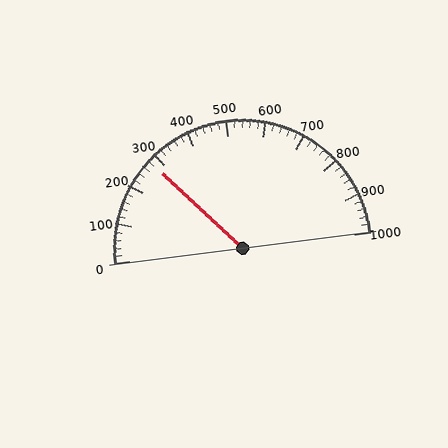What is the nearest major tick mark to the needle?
The nearest major tick mark is 300.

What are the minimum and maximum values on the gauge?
The gauge ranges from 0 to 1000.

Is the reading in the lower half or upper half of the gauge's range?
The reading is in the lower half of the range (0 to 1000).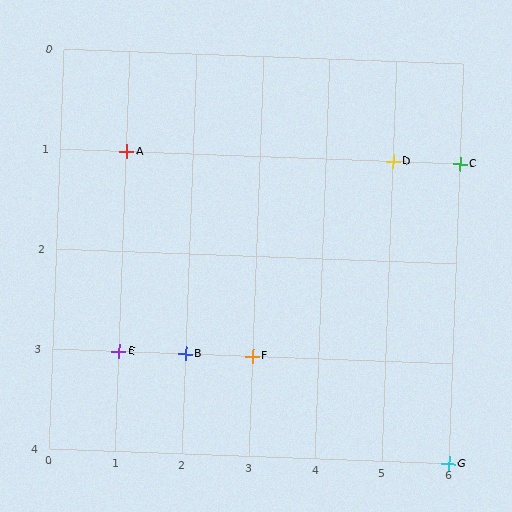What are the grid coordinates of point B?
Point B is at grid coordinates (2, 3).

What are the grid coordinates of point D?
Point D is at grid coordinates (5, 1).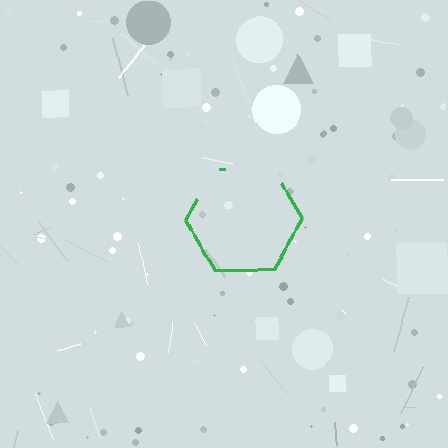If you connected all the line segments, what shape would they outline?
They would outline a hexagon.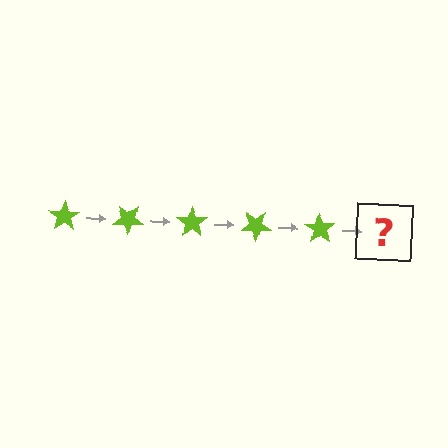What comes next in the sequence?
The next element should be a lime star rotated 175 degrees.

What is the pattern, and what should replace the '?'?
The pattern is that the star rotates 35 degrees each step. The '?' should be a lime star rotated 175 degrees.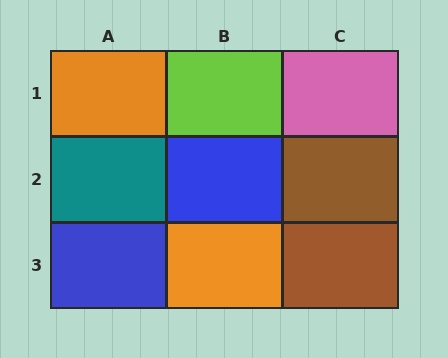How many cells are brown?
2 cells are brown.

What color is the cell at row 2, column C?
Brown.